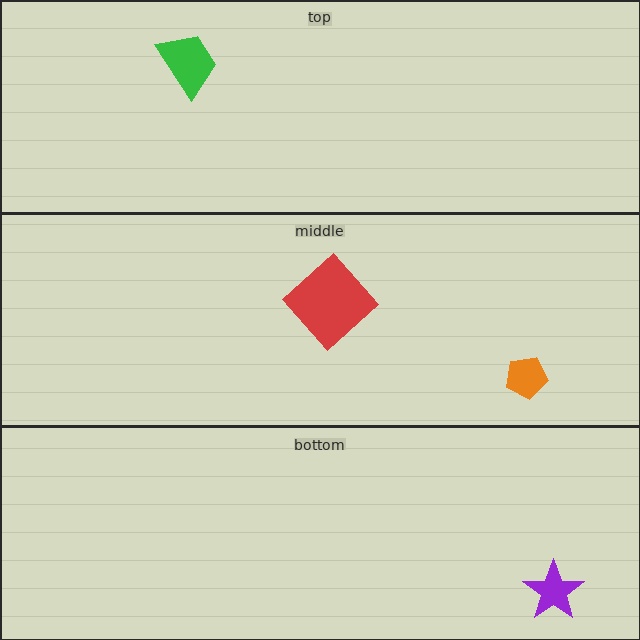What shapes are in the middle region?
The orange pentagon, the red diamond.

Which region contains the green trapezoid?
The top region.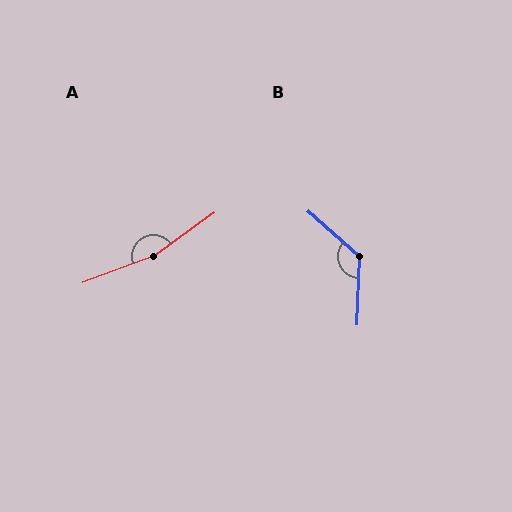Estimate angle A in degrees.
Approximately 165 degrees.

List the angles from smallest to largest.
B (130°), A (165°).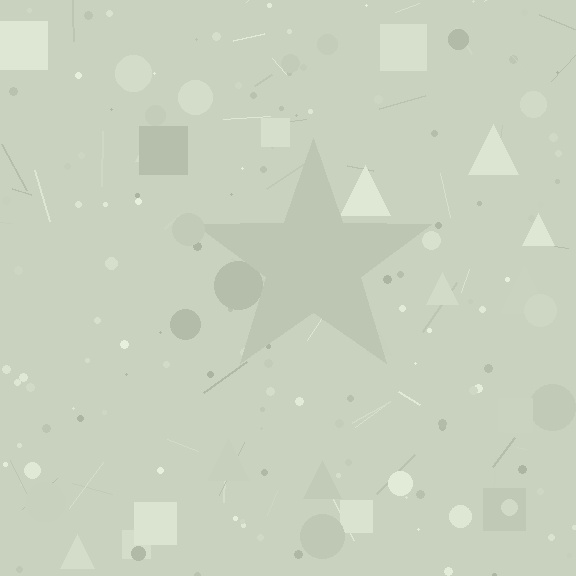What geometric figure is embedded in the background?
A star is embedded in the background.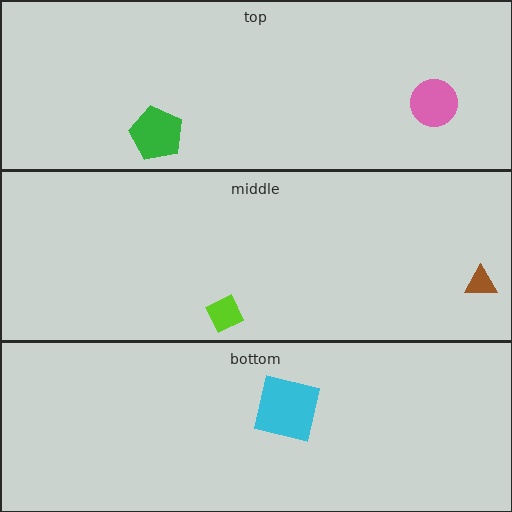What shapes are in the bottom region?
The cyan square.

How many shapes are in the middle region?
2.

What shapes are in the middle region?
The brown triangle, the lime diamond.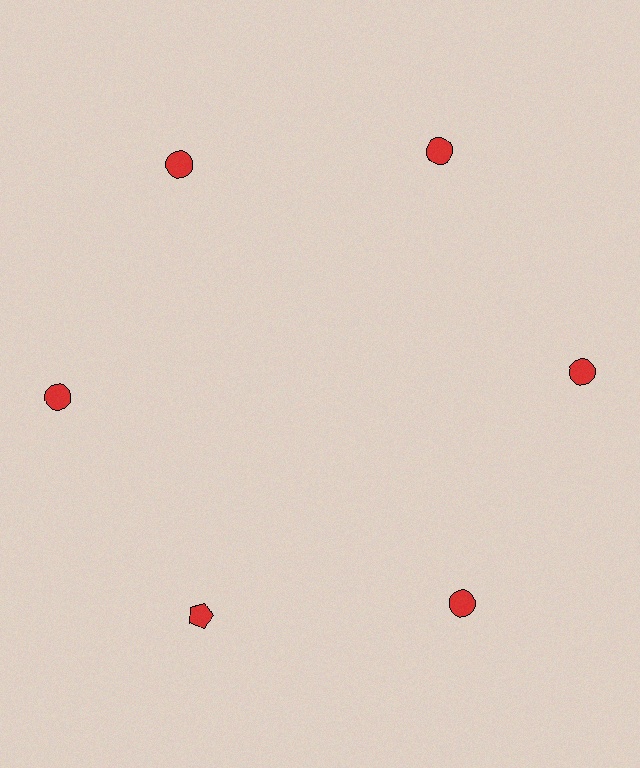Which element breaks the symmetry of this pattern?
The red pentagon at roughly the 7 o'clock position breaks the symmetry. All other shapes are red circles.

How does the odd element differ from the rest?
It has a different shape: pentagon instead of circle.